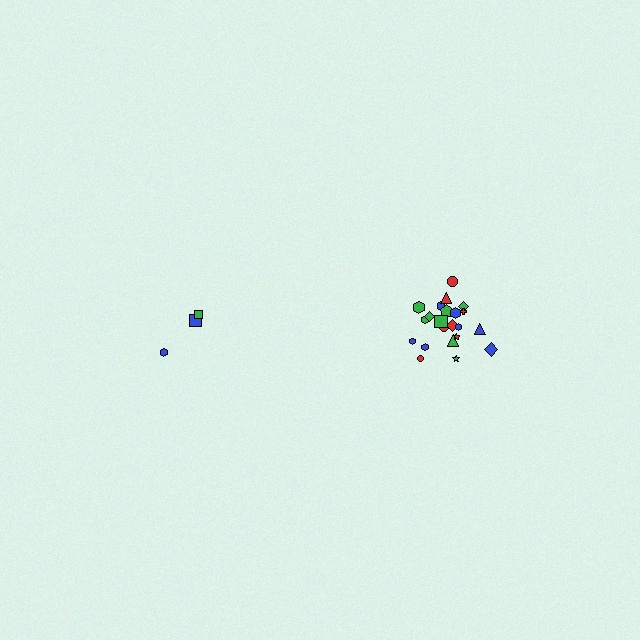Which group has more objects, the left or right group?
The right group.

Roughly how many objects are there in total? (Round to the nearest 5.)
Roughly 25 objects in total.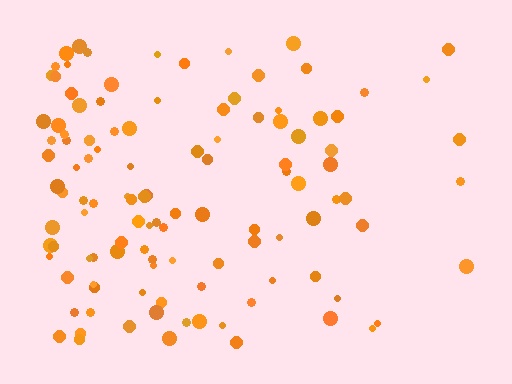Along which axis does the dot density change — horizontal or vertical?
Horizontal.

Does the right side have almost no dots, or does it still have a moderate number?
Still a moderate number, just noticeably fewer than the left.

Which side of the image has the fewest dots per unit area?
The right.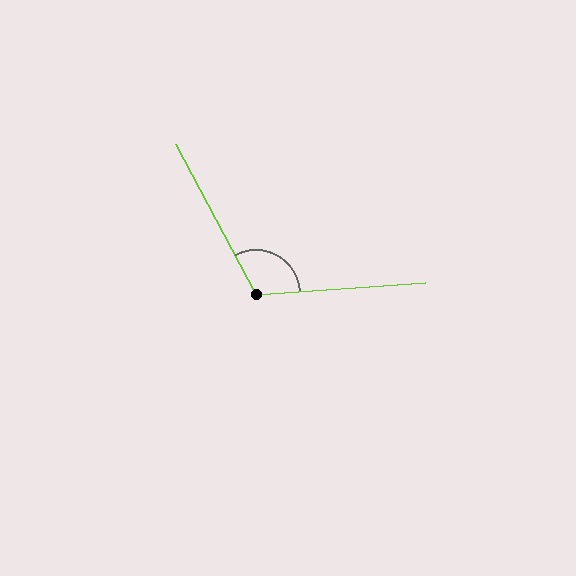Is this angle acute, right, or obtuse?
It is obtuse.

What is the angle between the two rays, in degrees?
Approximately 114 degrees.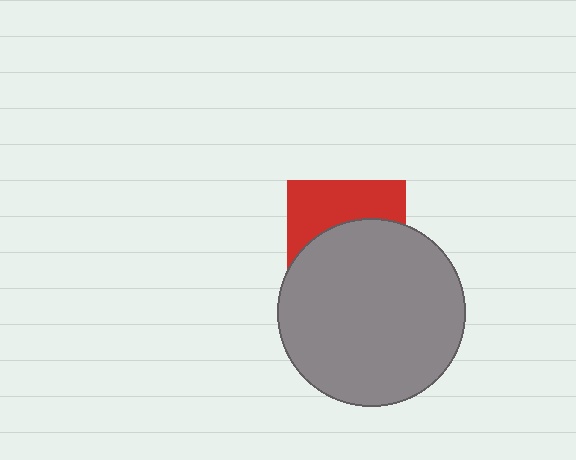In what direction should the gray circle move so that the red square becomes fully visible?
The gray circle should move down. That is the shortest direction to clear the overlap and leave the red square fully visible.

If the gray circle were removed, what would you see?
You would see the complete red square.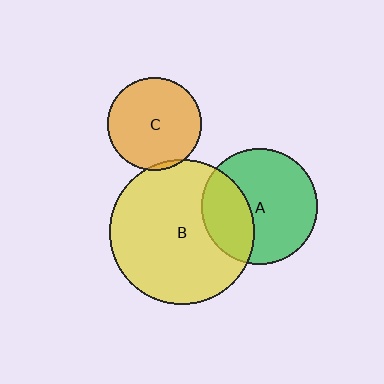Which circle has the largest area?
Circle B (yellow).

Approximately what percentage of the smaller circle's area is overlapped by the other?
Approximately 5%.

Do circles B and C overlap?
Yes.